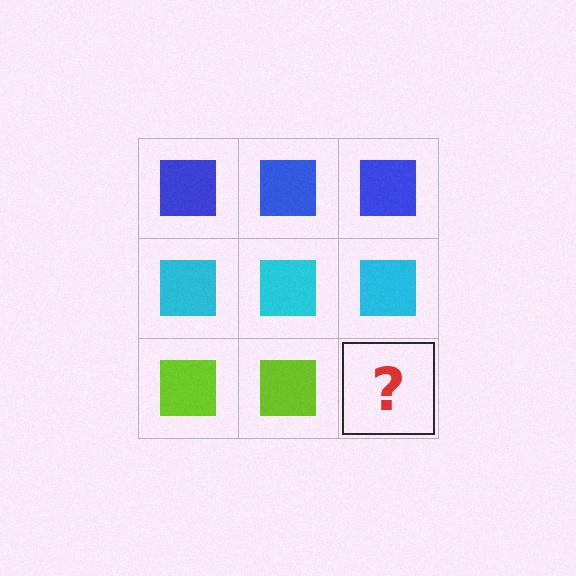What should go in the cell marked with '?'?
The missing cell should contain a lime square.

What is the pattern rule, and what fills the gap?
The rule is that each row has a consistent color. The gap should be filled with a lime square.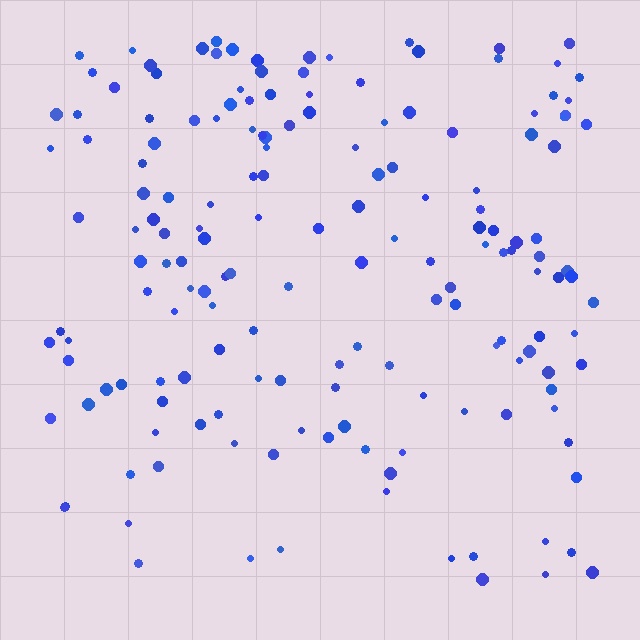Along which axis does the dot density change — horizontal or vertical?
Vertical.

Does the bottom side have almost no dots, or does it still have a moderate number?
Still a moderate number, just noticeably fewer than the top.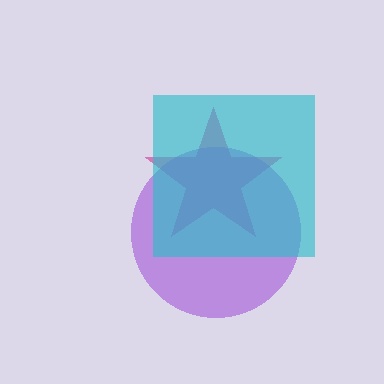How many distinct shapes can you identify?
There are 3 distinct shapes: a magenta star, a purple circle, a cyan square.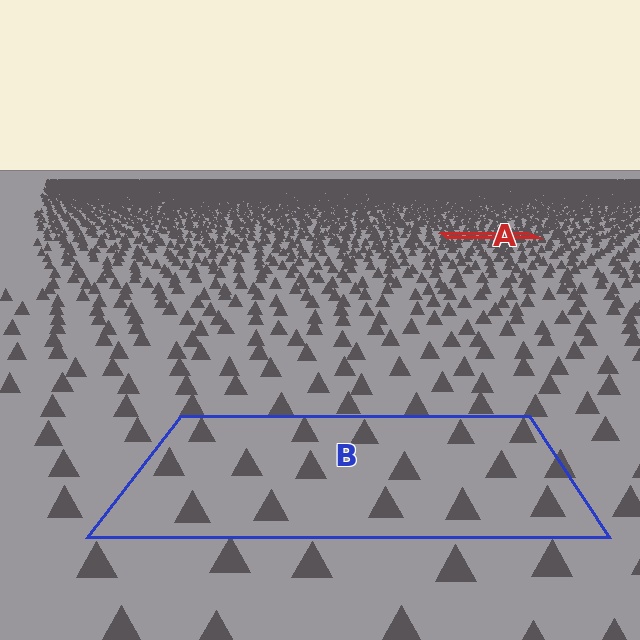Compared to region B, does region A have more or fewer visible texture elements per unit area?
Region A has more texture elements per unit area — they are packed more densely because it is farther away.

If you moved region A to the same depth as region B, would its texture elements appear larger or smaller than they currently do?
They would appear larger. At a closer depth, the same texture elements are projected at a bigger on-screen size.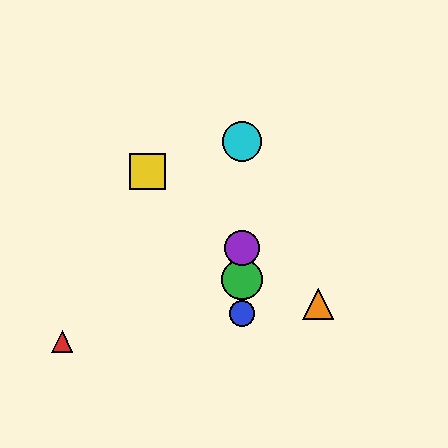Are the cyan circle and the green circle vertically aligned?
Yes, both are at x≈242.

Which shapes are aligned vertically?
The blue circle, the green circle, the purple circle, the cyan circle are aligned vertically.